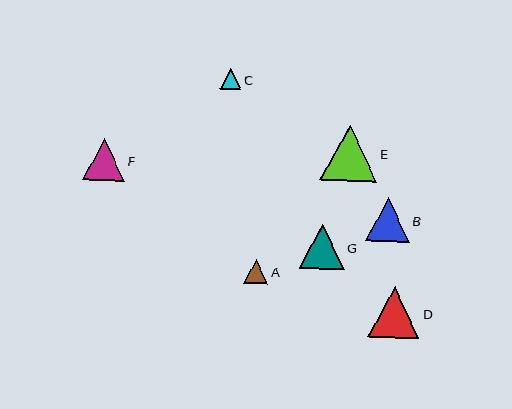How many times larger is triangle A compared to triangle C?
Triangle A is approximately 1.1 times the size of triangle C.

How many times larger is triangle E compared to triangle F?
Triangle E is approximately 1.4 times the size of triangle F.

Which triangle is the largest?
Triangle E is the largest with a size of approximately 56 pixels.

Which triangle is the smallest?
Triangle C is the smallest with a size of approximately 21 pixels.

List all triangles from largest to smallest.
From largest to smallest: E, D, G, B, F, A, C.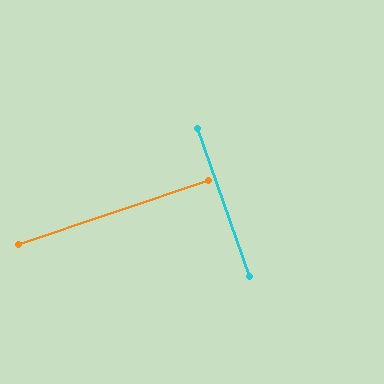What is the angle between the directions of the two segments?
Approximately 89 degrees.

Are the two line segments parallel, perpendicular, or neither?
Perpendicular — they meet at approximately 89°.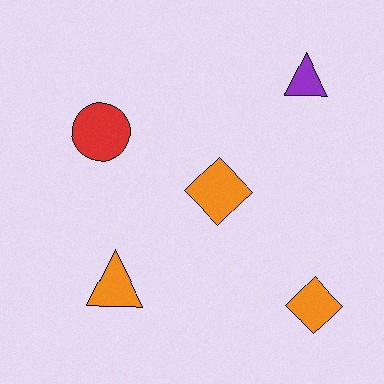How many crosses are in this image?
There are no crosses.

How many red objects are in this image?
There is 1 red object.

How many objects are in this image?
There are 5 objects.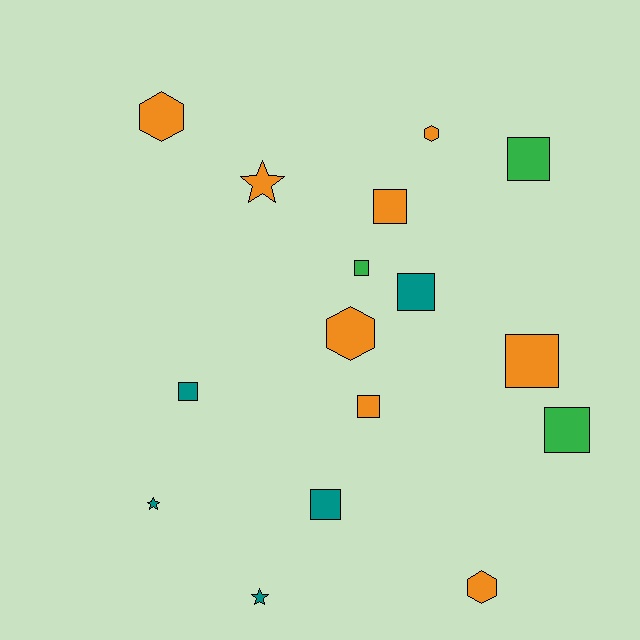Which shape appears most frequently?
Square, with 9 objects.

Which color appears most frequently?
Orange, with 8 objects.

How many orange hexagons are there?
There are 4 orange hexagons.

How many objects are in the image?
There are 16 objects.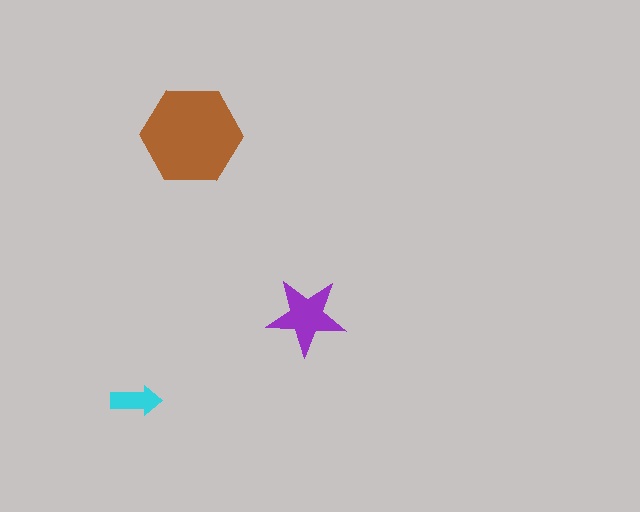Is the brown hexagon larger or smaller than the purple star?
Larger.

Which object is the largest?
The brown hexagon.